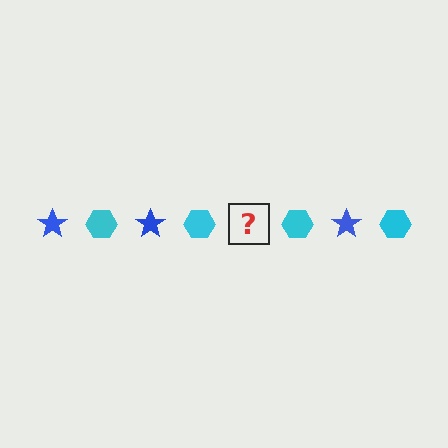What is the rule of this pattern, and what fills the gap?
The rule is that the pattern alternates between blue star and cyan hexagon. The gap should be filled with a blue star.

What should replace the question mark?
The question mark should be replaced with a blue star.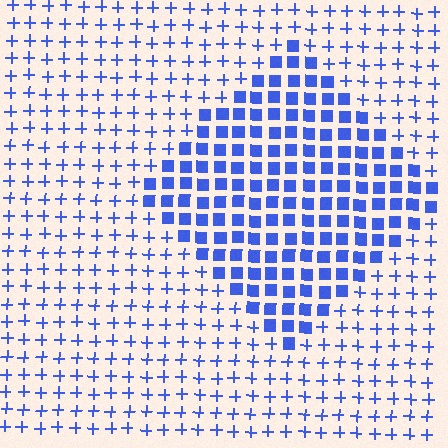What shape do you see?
I see a diamond.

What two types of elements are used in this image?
The image uses squares inside the diamond region and plus signs outside it.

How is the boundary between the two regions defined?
The boundary is defined by a change in element shape: squares inside vs. plus signs outside. All elements share the same color and spacing.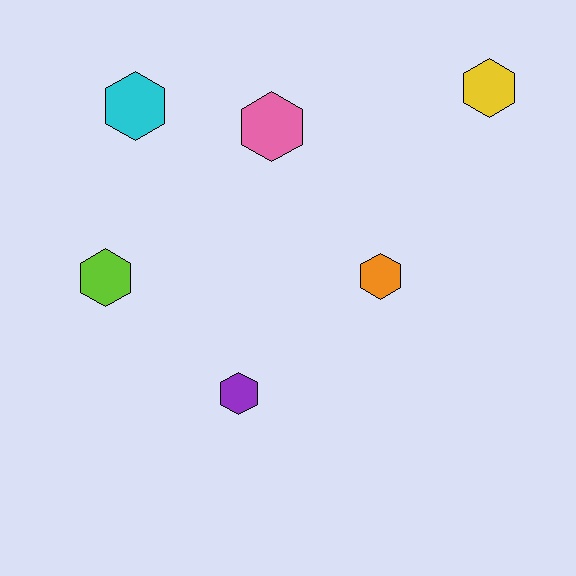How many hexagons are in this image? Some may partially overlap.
There are 6 hexagons.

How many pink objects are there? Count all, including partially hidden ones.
There is 1 pink object.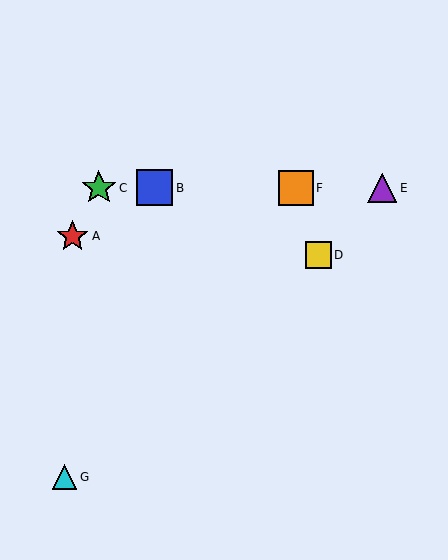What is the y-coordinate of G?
Object G is at y≈477.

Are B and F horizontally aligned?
Yes, both are at y≈188.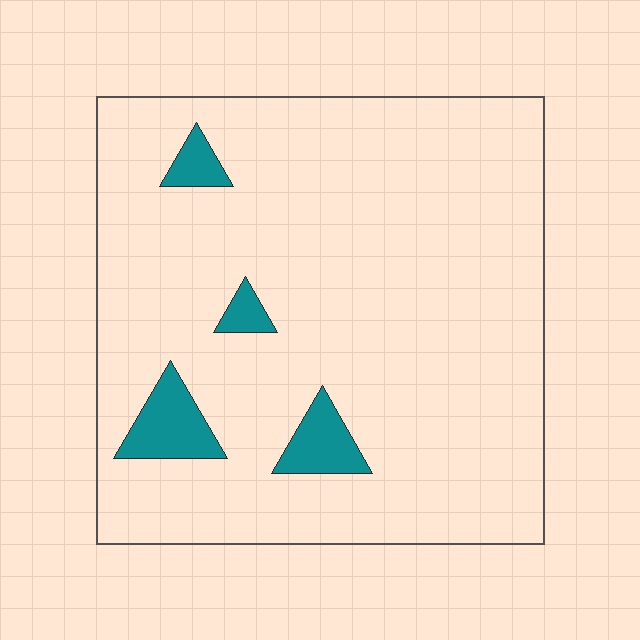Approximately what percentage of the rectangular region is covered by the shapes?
Approximately 5%.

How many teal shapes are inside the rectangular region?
4.